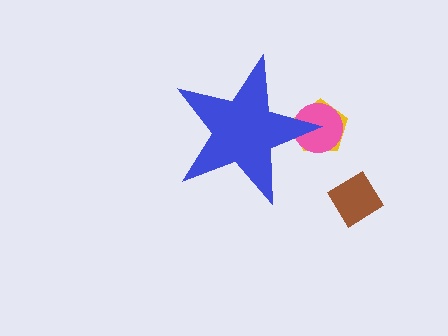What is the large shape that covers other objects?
A blue star.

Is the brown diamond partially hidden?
No, the brown diamond is fully visible.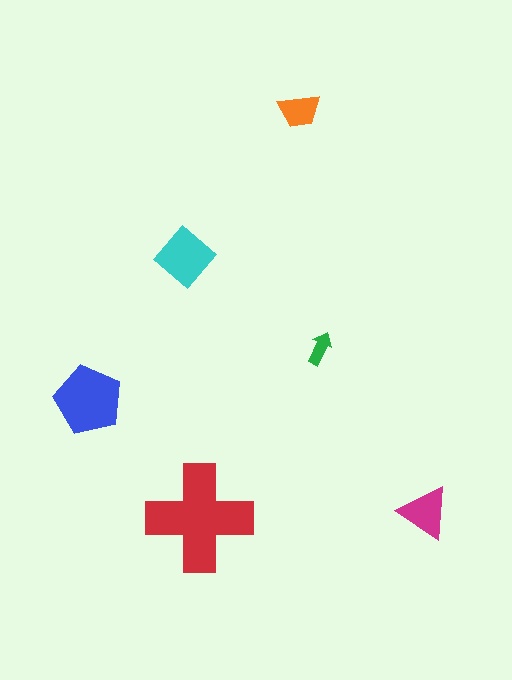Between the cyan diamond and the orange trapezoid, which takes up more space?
The cyan diamond.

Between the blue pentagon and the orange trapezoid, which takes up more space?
The blue pentagon.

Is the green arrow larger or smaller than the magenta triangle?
Smaller.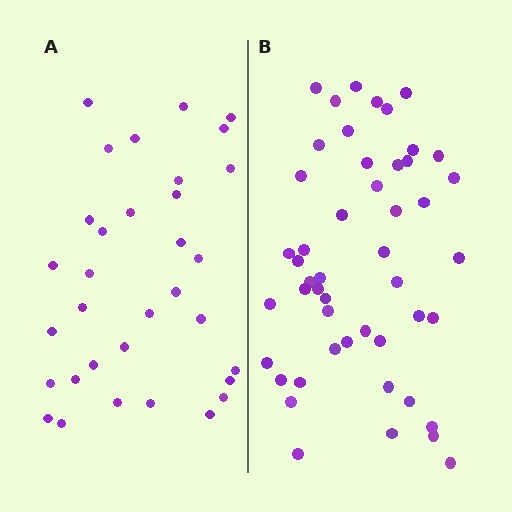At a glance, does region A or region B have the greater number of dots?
Region B (the right region) has more dots.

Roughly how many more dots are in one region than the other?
Region B has approximately 15 more dots than region A.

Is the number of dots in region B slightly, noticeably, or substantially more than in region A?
Region B has substantially more. The ratio is roughly 1.5 to 1.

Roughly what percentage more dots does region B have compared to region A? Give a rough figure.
About 50% more.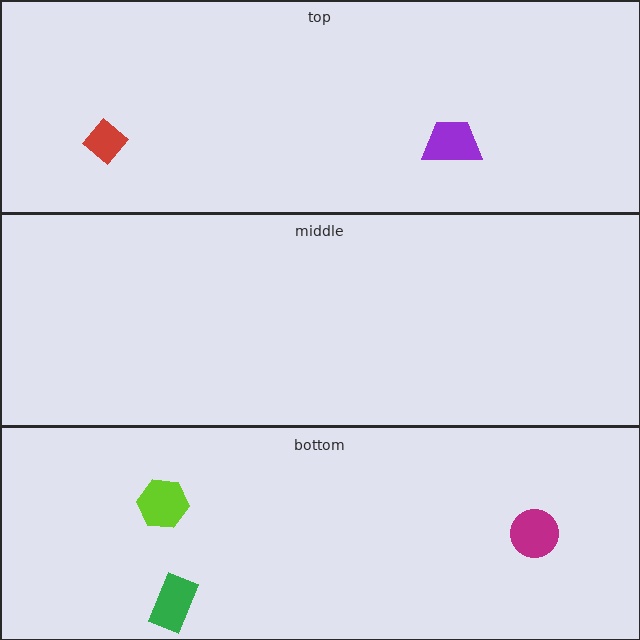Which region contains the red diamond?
The top region.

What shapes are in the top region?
The red diamond, the purple trapezoid.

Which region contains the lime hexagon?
The bottom region.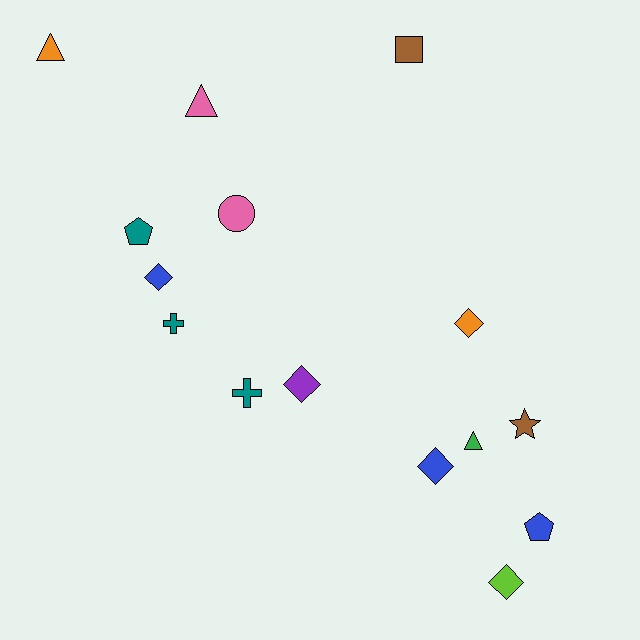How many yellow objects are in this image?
There are no yellow objects.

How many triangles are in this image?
There are 3 triangles.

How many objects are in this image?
There are 15 objects.